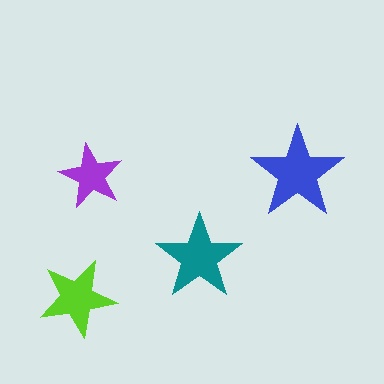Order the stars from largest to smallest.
the blue one, the teal one, the lime one, the purple one.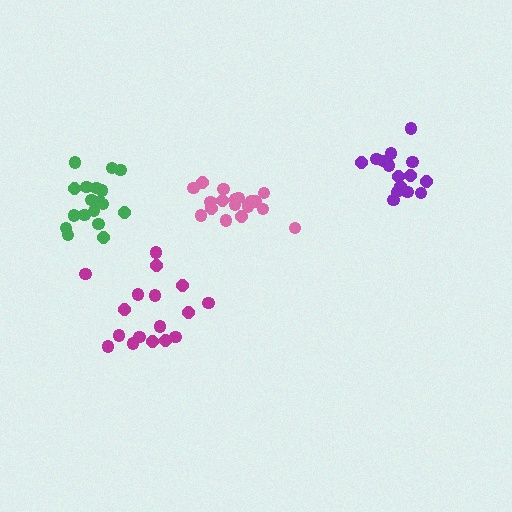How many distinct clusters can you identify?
There are 4 distinct clusters.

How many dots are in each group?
Group 1: 15 dots, Group 2: 17 dots, Group 3: 20 dots, Group 4: 18 dots (70 total).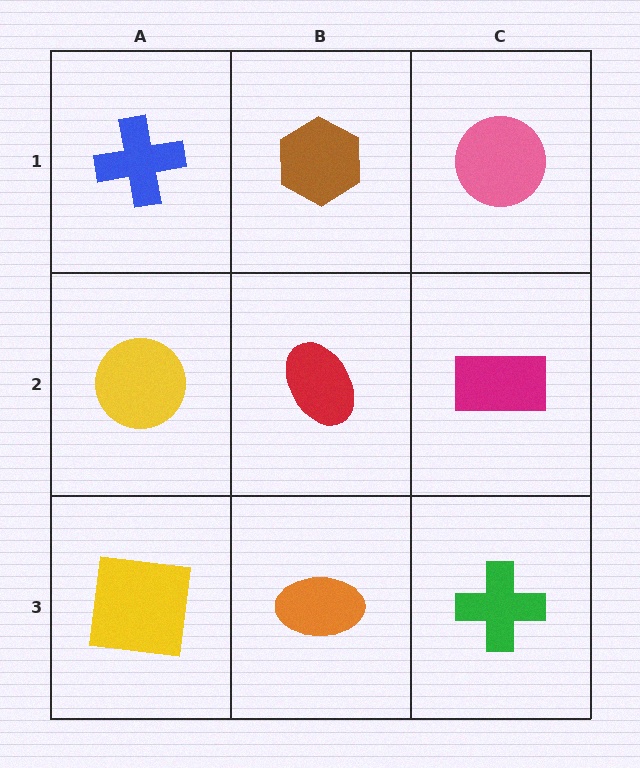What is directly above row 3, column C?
A magenta rectangle.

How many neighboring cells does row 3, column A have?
2.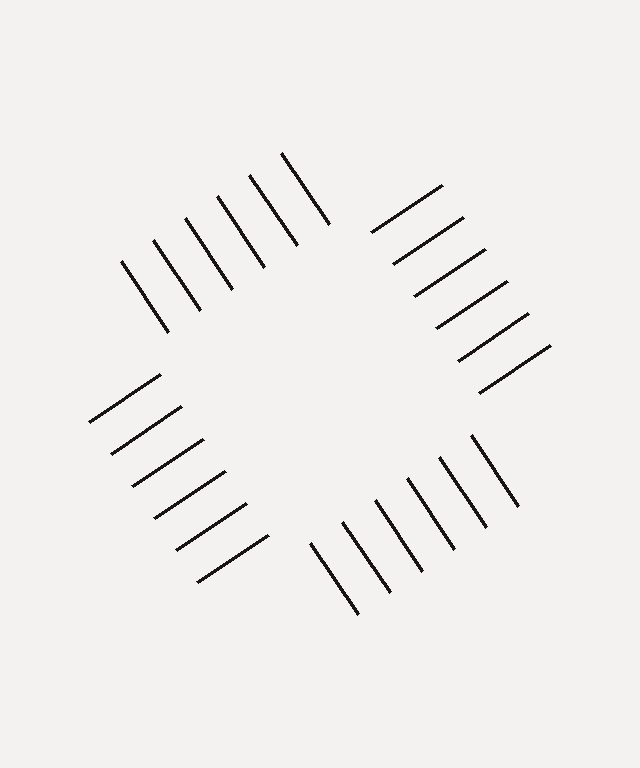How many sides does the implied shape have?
4 sides — the line-ends trace a square.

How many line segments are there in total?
24 — 6 along each of the 4 edges.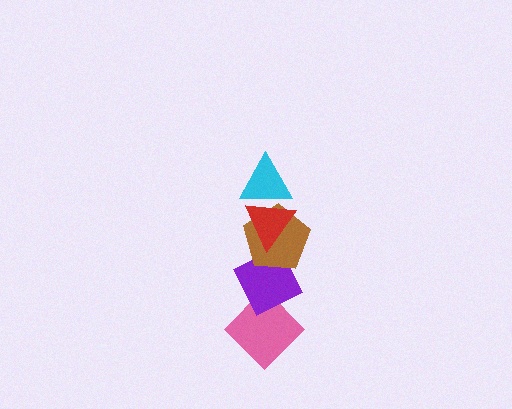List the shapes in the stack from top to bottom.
From top to bottom: the cyan triangle, the red triangle, the brown pentagon, the purple diamond, the pink diamond.